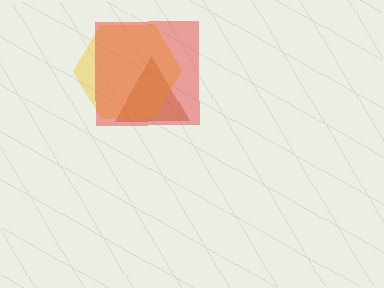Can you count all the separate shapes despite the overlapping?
Yes, there are 3 separate shapes.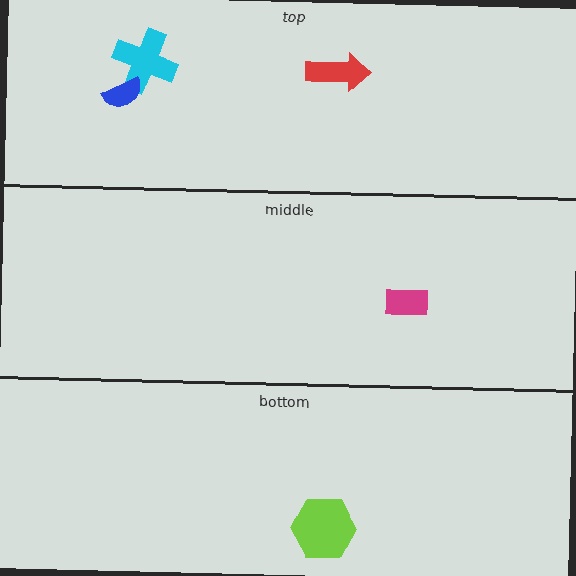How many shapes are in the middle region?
1.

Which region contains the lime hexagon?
The bottom region.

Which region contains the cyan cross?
The top region.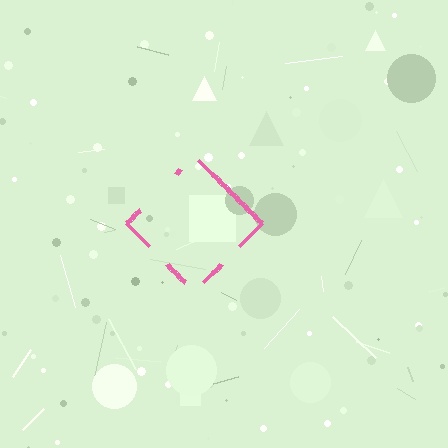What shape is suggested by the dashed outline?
The dashed outline suggests a diamond.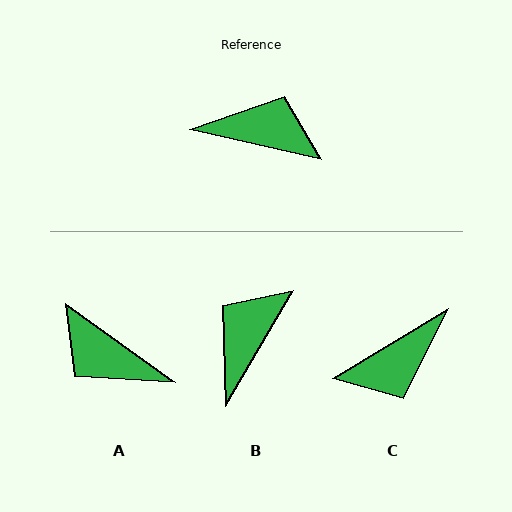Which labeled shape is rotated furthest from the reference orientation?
A, about 157 degrees away.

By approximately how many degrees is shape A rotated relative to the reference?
Approximately 157 degrees counter-clockwise.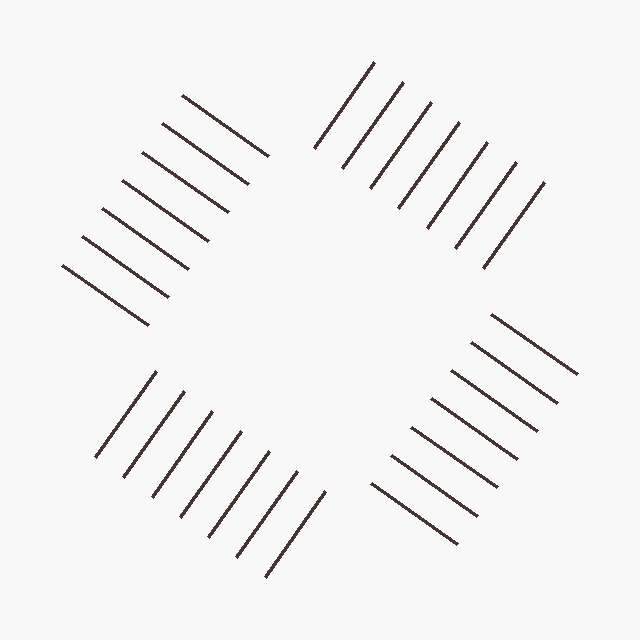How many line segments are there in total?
28 — 7 along each of the 4 edges.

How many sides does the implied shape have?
4 sides — the line-ends trace a square.